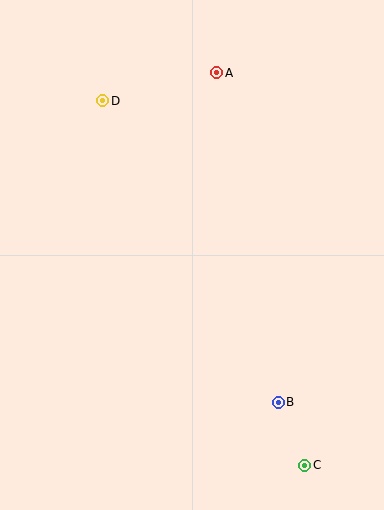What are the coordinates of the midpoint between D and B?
The midpoint between D and B is at (191, 251).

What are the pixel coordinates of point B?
Point B is at (278, 402).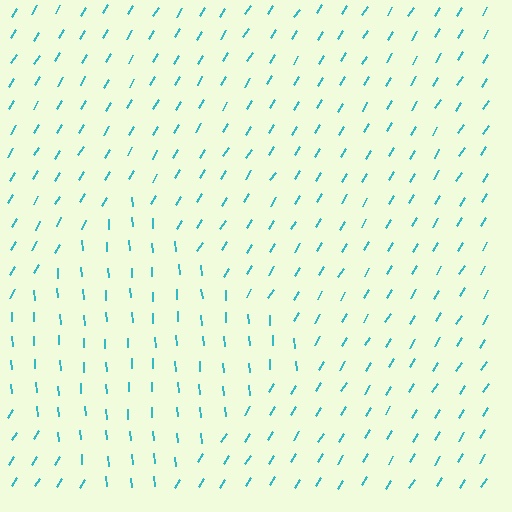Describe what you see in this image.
The image is filled with small cyan line segments. A diamond region in the image has lines oriented differently from the surrounding lines, creating a visible texture boundary.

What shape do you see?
I see a diamond.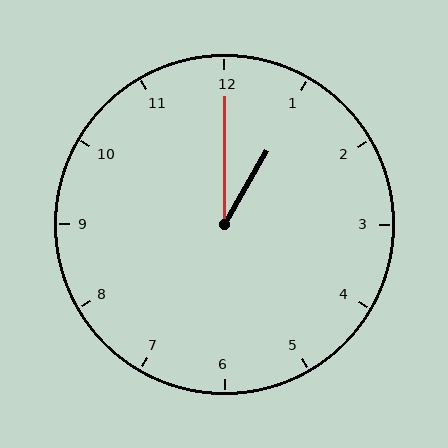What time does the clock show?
1:00.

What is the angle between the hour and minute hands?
Approximately 30 degrees.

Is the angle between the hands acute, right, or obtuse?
It is acute.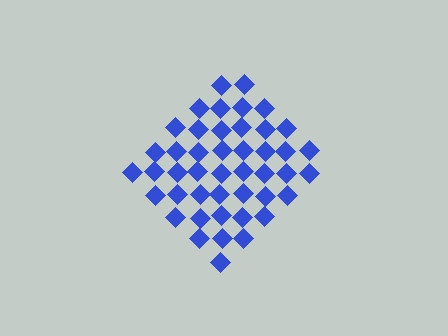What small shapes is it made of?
It is made of small diamonds.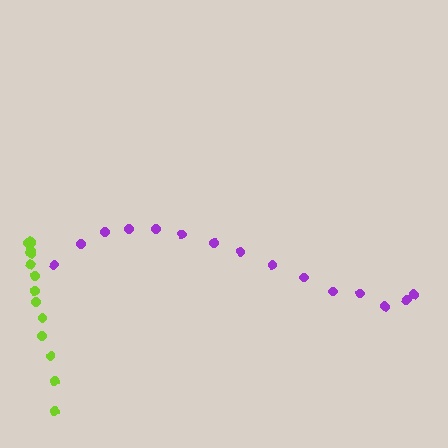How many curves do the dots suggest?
There are 2 distinct paths.